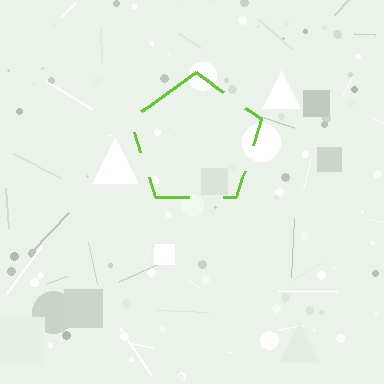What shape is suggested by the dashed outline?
The dashed outline suggests a pentagon.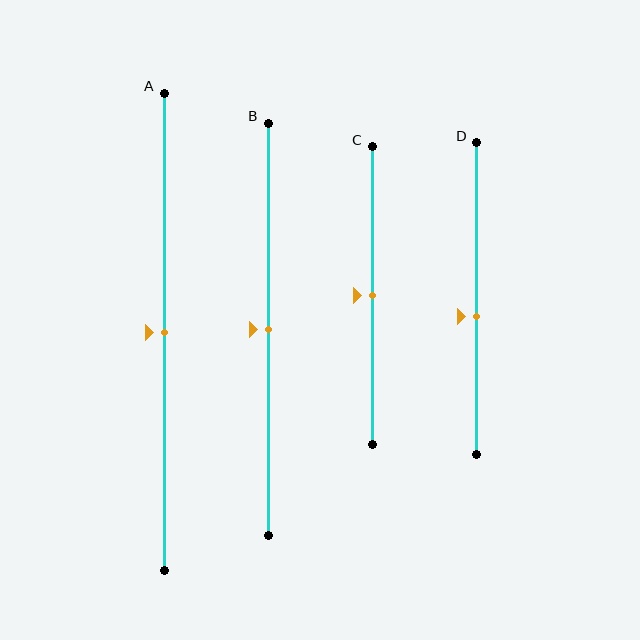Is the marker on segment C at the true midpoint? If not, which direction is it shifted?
Yes, the marker on segment C is at the true midpoint.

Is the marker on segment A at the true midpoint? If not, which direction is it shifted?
Yes, the marker on segment A is at the true midpoint.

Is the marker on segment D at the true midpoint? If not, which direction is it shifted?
No, the marker on segment D is shifted downward by about 6% of the segment length.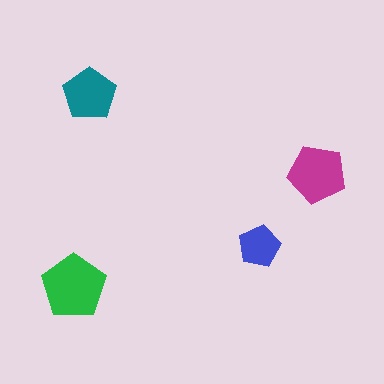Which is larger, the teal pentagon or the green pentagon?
The green one.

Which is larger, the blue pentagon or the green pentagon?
The green one.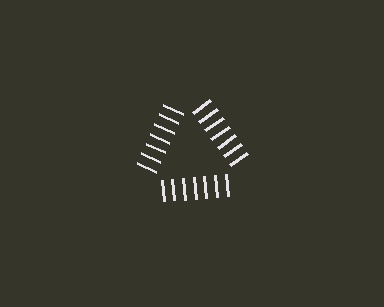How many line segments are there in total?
21 — 7 along each of the 3 edges.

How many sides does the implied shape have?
3 sides — the line-ends trace a triangle.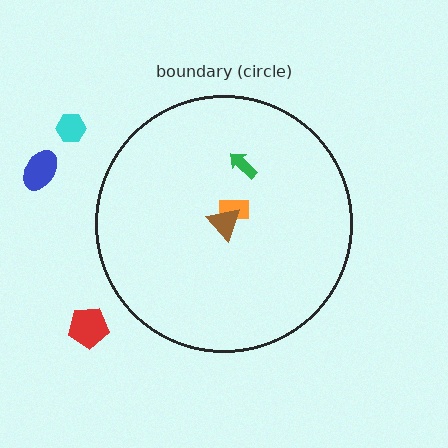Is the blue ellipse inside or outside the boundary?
Outside.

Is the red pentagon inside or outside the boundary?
Outside.